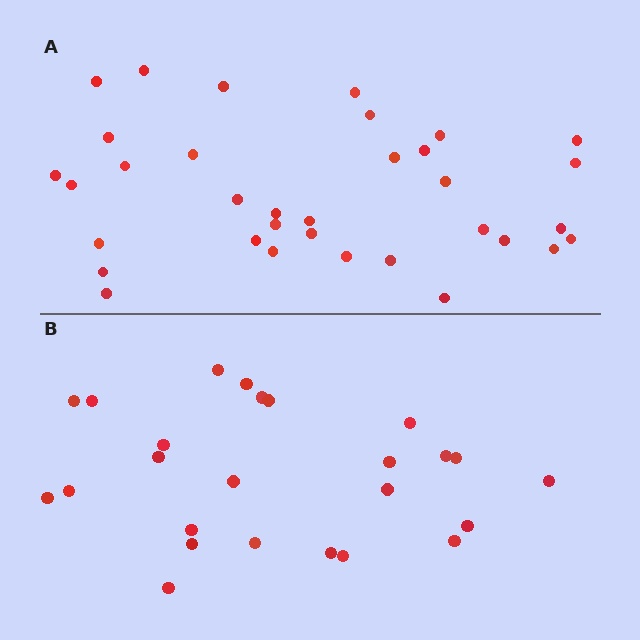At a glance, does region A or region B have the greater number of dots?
Region A (the top region) has more dots.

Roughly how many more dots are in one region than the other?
Region A has roughly 8 or so more dots than region B.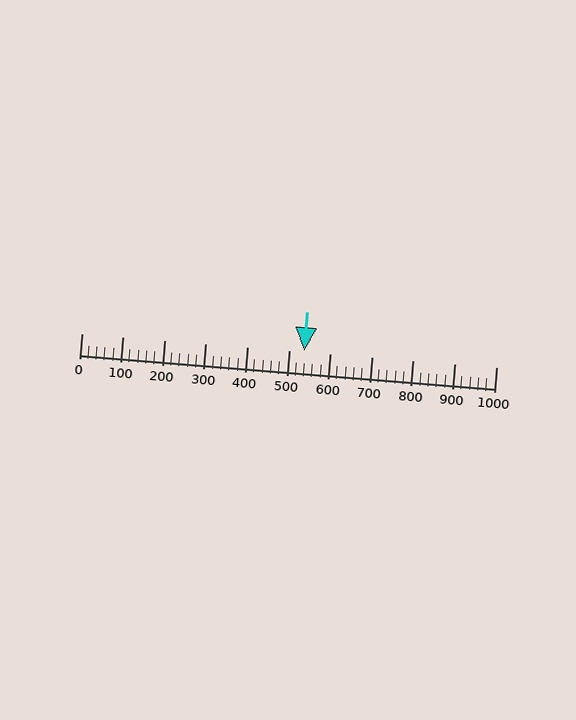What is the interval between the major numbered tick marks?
The major tick marks are spaced 100 units apart.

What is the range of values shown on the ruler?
The ruler shows values from 0 to 1000.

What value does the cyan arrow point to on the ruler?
The cyan arrow points to approximately 536.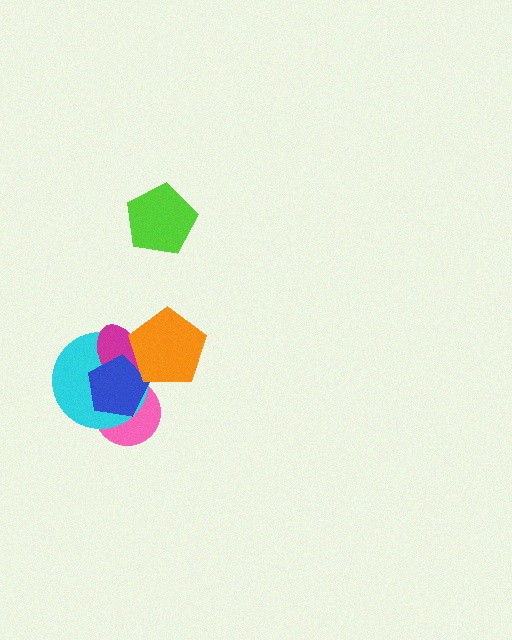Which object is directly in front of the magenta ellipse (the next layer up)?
The blue pentagon is directly in front of the magenta ellipse.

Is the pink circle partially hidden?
Yes, it is partially covered by another shape.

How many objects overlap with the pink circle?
2 objects overlap with the pink circle.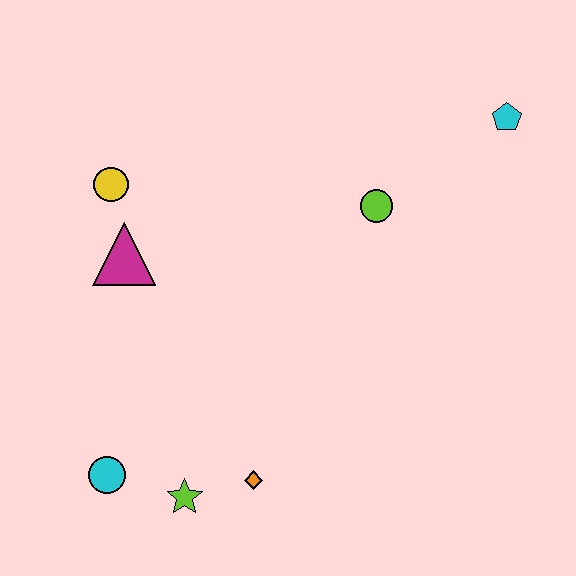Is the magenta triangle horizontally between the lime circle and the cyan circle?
Yes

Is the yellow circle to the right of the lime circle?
No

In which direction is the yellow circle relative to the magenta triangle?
The yellow circle is above the magenta triangle.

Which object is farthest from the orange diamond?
The cyan pentagon is farthest from the orange diamond.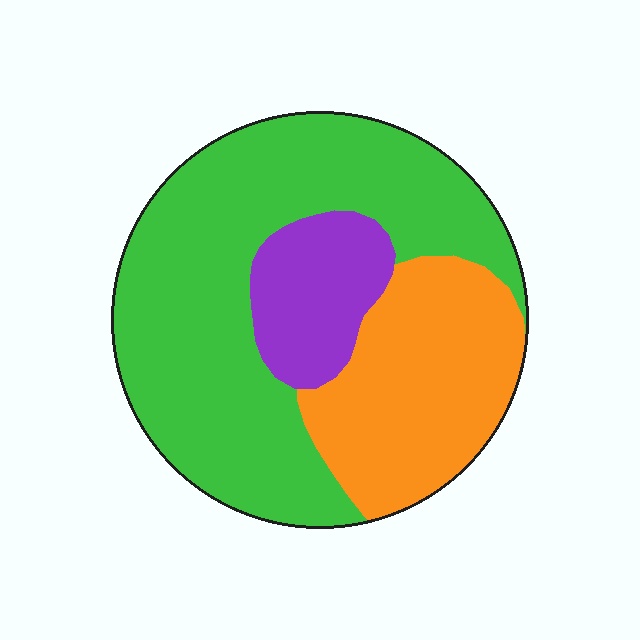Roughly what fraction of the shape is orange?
Orange covers roughly 30% of the shape.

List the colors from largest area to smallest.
From largest to smallest: green, orange, purple.